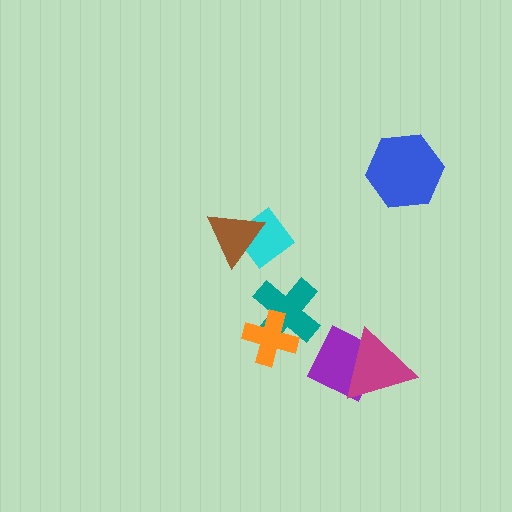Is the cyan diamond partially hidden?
Yes, it is partially covered by another shape.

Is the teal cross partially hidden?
Yes, it is partially covered by another shape.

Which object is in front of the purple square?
The magenta triangle is in front of the purple square.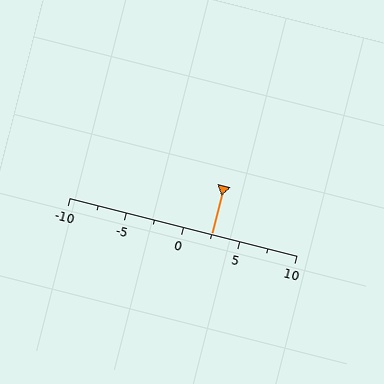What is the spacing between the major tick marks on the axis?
The major ticks are spaced 5 apart.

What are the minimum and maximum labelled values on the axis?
The axis runs from -10 to 10.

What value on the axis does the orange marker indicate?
The marker indicates approximately 2.5.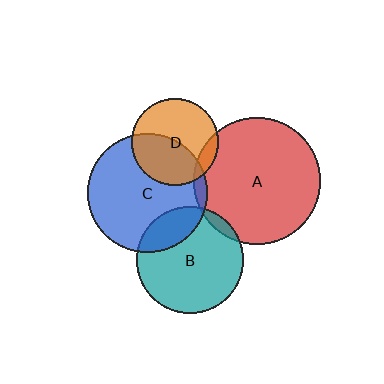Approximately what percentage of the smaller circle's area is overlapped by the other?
Approximately 20%.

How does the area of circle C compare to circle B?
Approximately 1.3 times.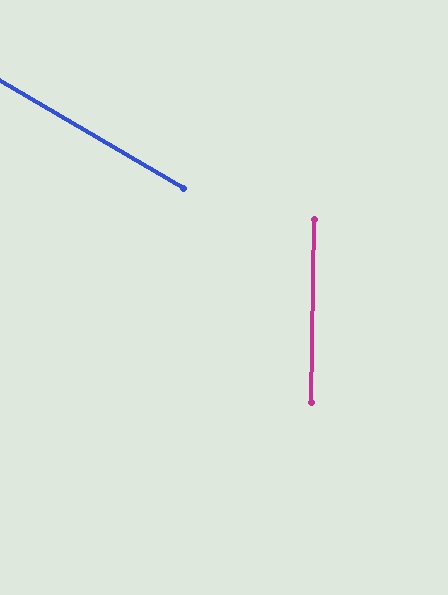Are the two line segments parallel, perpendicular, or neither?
Neither parallel nor perpendicular — they differ by about 61°.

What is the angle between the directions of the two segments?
Approximately 61 degrees.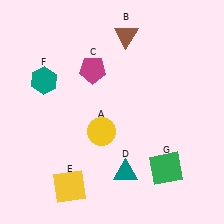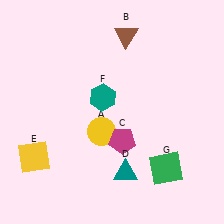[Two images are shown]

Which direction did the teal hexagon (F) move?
The teal hexagon (F) moved right.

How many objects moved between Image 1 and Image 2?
3 objects moved between the two images.